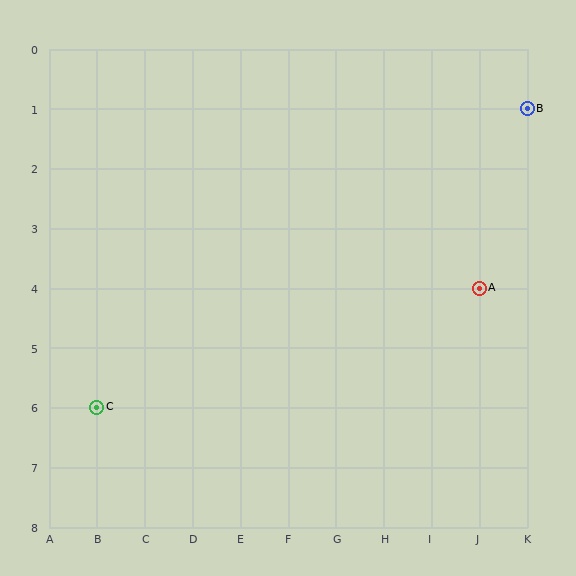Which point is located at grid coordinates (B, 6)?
Point C is at (B, 6).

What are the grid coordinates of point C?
Point C is at grid coordinates (B, 6).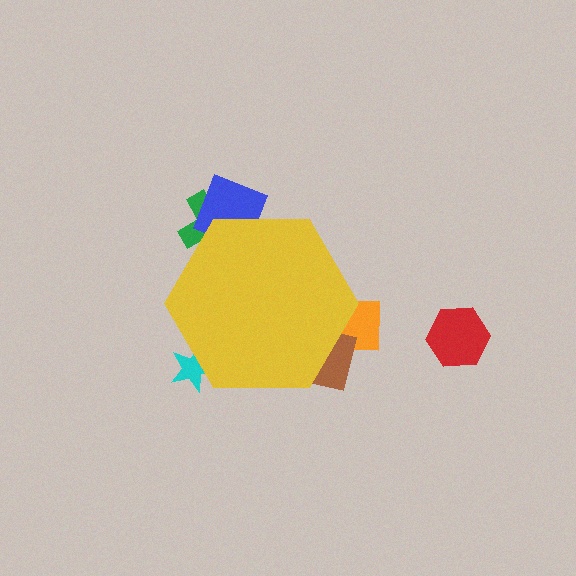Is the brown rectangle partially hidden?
Yes, the brown rectangle is partially hidden behind the yellow hexagon.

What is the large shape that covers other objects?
A yellow hexagon.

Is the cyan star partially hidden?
Yes, the cyan star is partially hidden behind the yellow hexagon.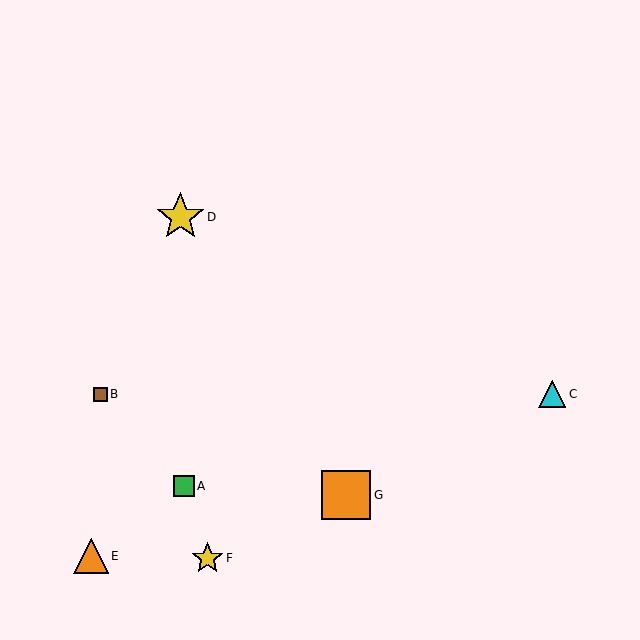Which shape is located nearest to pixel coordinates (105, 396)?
The brown square (labeled B) at (100, 394) is nearest to that location.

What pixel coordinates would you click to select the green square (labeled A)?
Click at (184, 486) to select the green square A.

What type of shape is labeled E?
Shape E is an orange triangle.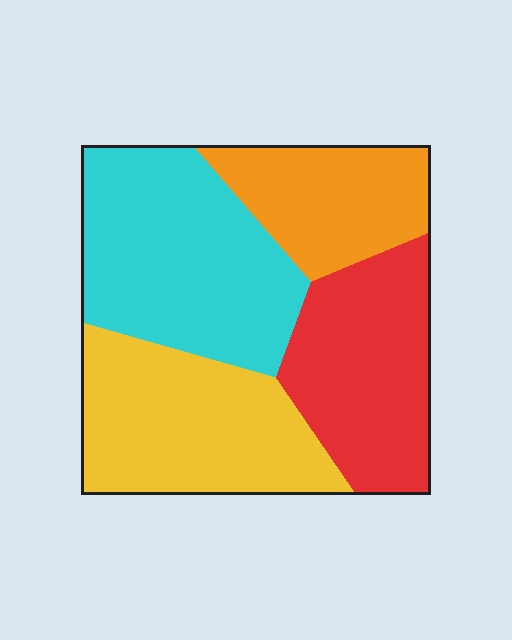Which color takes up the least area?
Orange, at roughly 20%.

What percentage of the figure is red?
Red covers about 25% of the figure.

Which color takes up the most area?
Cyan, at roughly 30%.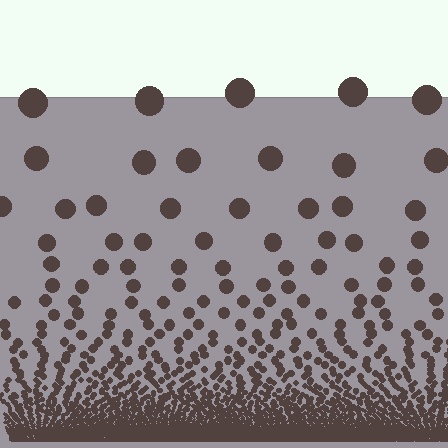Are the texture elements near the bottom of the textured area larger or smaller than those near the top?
Smaller. The gradient is inverted — elements near the bottom are smaller and denser.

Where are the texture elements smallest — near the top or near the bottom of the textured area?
Near the bottom.